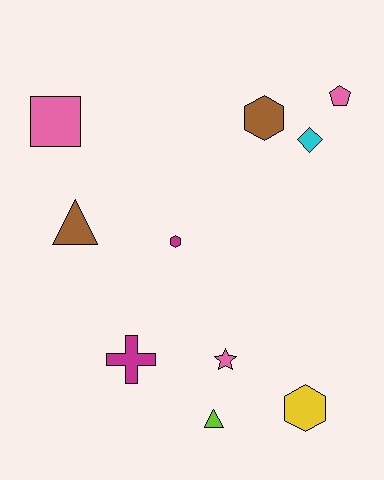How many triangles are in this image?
There are 2 triangles.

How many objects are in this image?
There are 10 objects.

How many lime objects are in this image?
There is 1 lime object.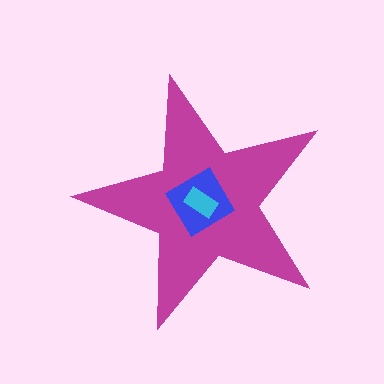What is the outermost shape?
The magenta star.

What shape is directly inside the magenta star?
The blue diamond.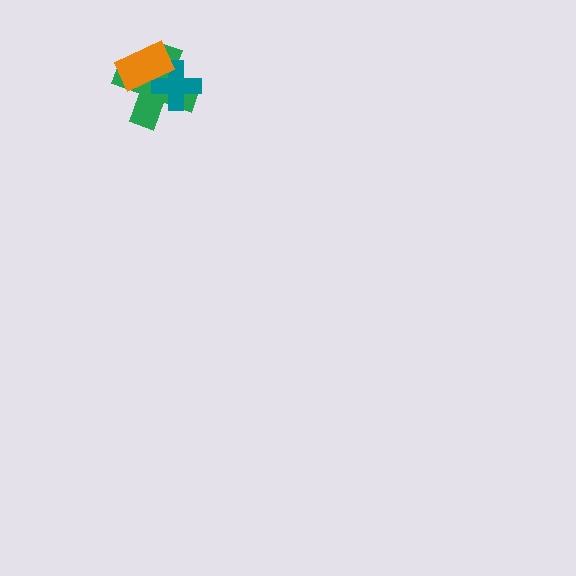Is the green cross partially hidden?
Yes, it is partially covered by another shape.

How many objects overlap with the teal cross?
2 objects overlap with the teal cross.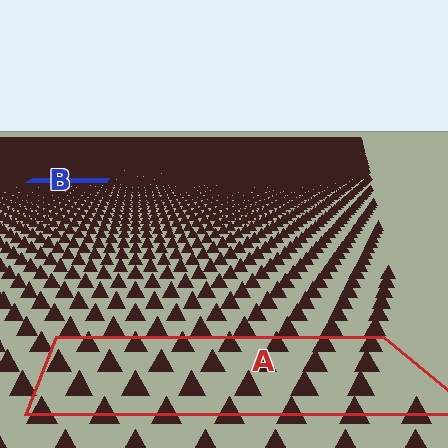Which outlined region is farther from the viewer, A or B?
Region B is farther from the viewer — the texture elements inside it appear smaller and more densely packed.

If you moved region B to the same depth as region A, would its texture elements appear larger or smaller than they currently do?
They would appear larger. At a closer depth, the same texture elements are projected at a bigger on-screen size.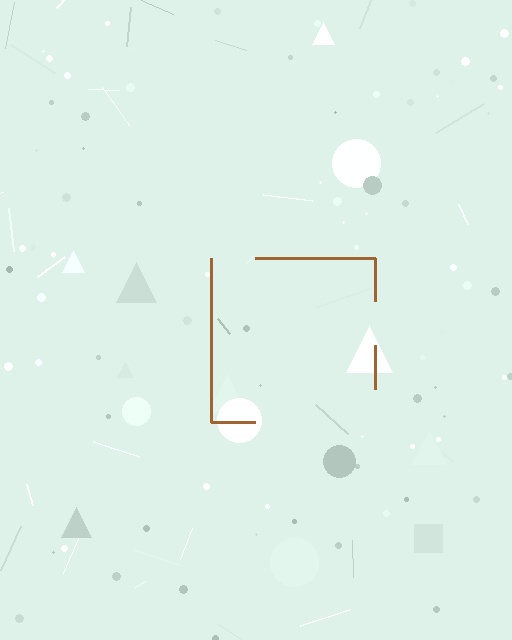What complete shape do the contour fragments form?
The contour fragments form a square.